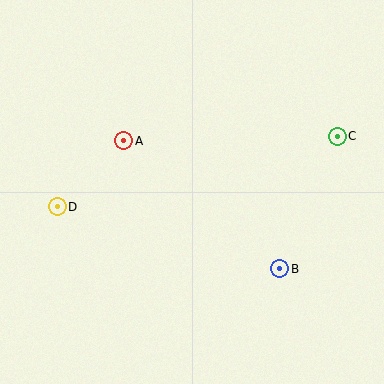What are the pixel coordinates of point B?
Point B is at (280, 269).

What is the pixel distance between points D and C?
The distance between D and C is 288 pixels.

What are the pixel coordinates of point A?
Point A is at (124, 141).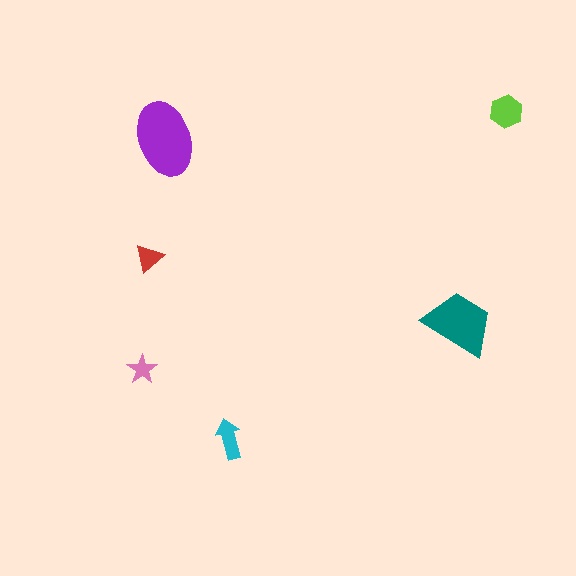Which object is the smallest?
The pink star.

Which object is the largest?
The purple ellipse.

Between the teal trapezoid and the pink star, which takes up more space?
The teal trapezoid.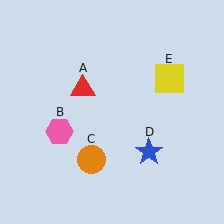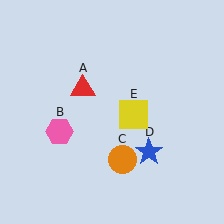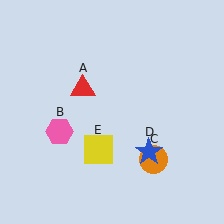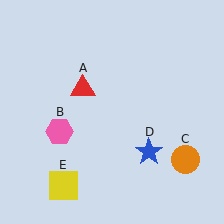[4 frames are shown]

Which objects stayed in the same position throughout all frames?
Red triangle (object A) and pink hexagon (object B) and blue star (object D) remained stationary.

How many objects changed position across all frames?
2 objects changed position: orange circle (object C), yellow square (object E).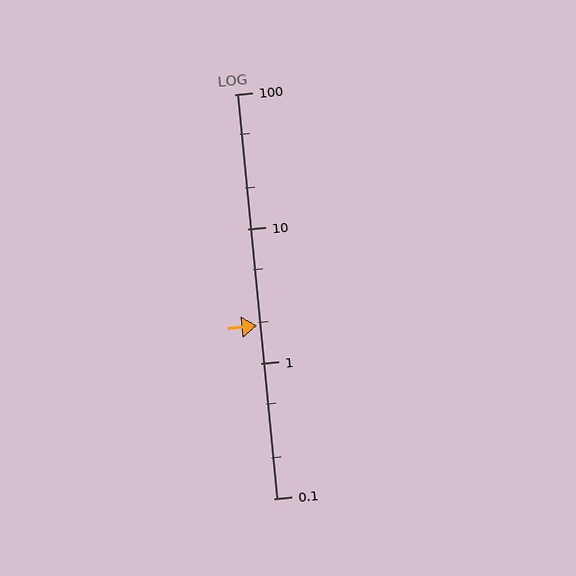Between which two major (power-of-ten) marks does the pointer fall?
The pointer is between 1 and 10.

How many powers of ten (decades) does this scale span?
The scale spans 3 decades, from 0.1 to 100.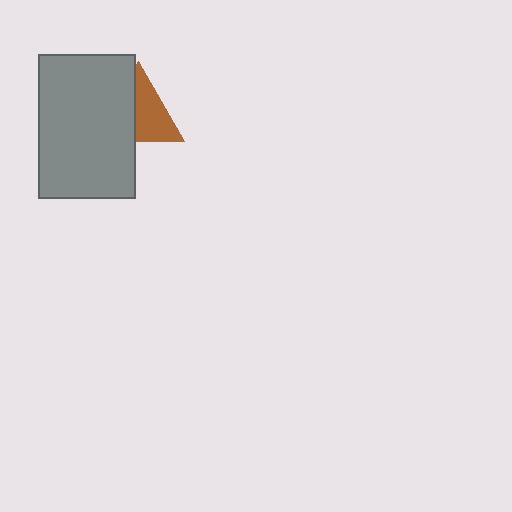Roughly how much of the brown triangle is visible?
About half of it is visible (roughly 56%).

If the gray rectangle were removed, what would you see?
You would see the complete brown triangle.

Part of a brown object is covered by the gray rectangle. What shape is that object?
It is a triangle.